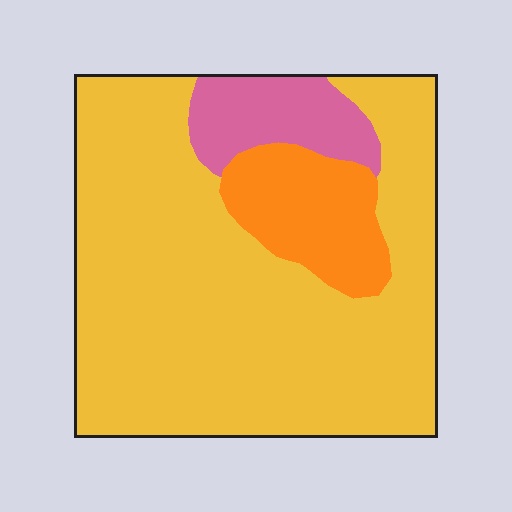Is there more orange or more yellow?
Yellow.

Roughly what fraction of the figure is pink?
Pink takes up about one tenth (1/10) of the figure.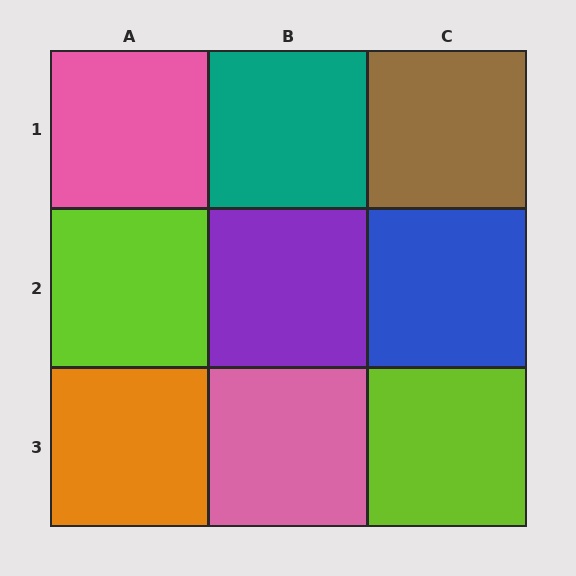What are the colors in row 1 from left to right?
Pink, teal, brown.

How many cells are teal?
1 cell is teal.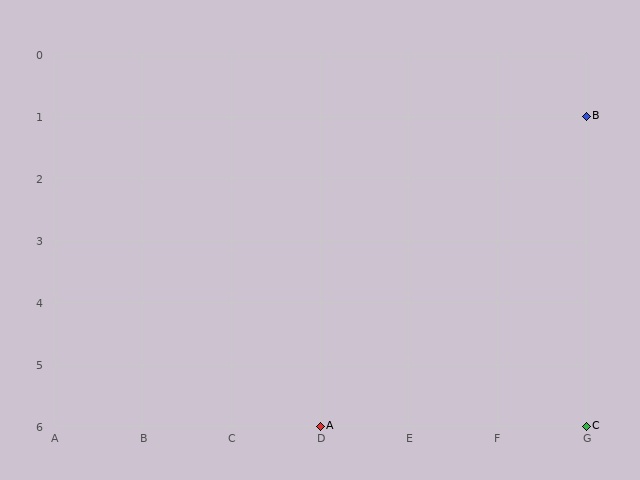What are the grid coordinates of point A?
Point A is at grid coordinates (D, 6).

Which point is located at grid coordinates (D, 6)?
Point A is at (D, 6).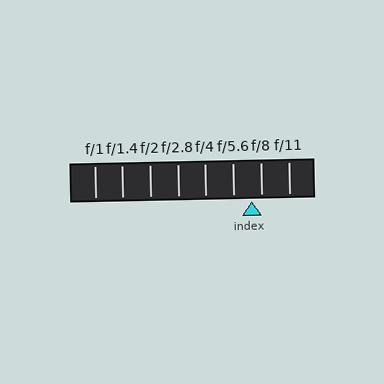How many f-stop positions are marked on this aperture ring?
There are 8 f-stop positions marked.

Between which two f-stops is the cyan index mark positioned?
The index mark is between f/5.6 and f/8.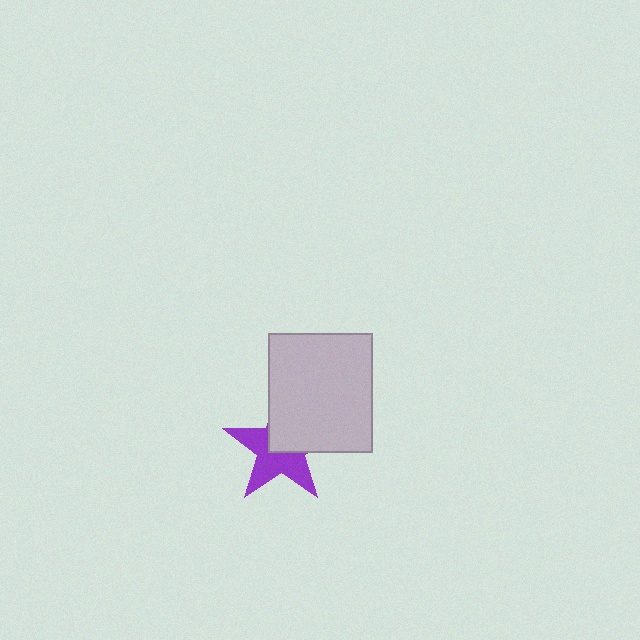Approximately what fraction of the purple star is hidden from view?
Roughly 46% of the purple star is hidden behind the light gray rectangle.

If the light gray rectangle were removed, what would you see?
You would see the complete purple star.